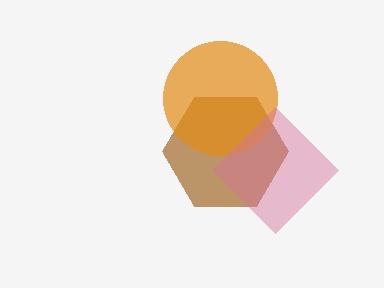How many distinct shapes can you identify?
There are 3 distinct shapes: a brown hexagon, an orange circle, a pink diamond.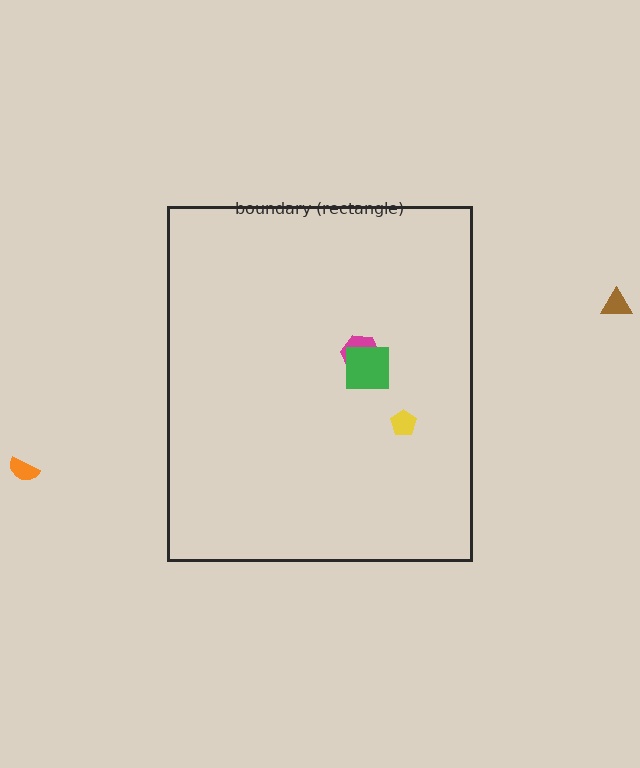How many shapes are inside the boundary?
3 inside, 2 outside.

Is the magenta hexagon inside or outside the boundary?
Inside.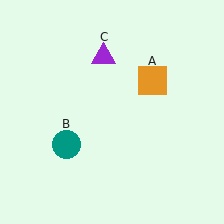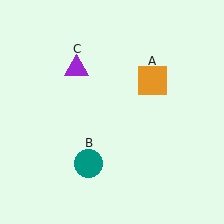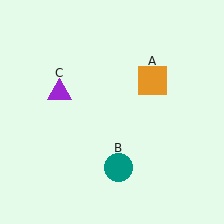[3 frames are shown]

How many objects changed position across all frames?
2 objects changed position: teal circle (object B), purple triangle (object C).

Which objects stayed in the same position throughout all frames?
Orange square (object A) remained stationary.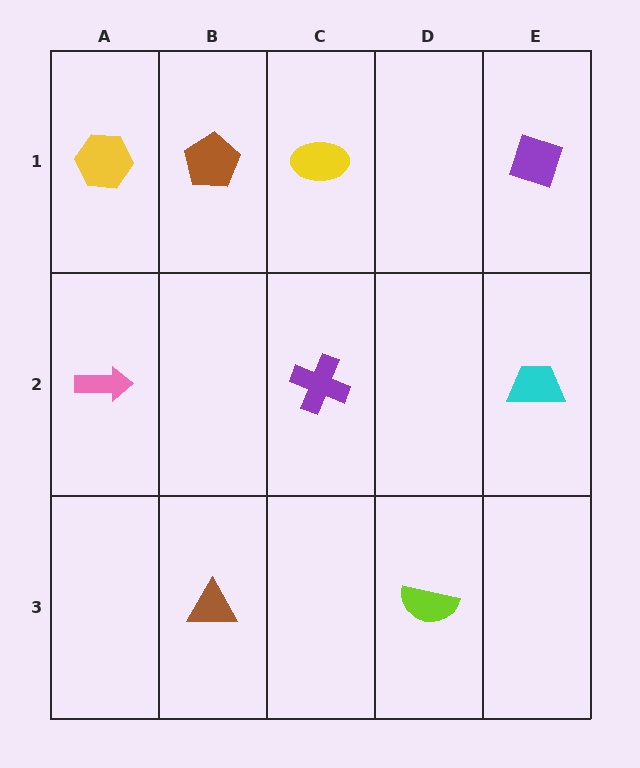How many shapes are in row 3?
2 shapes.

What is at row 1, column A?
A yellow hexagon.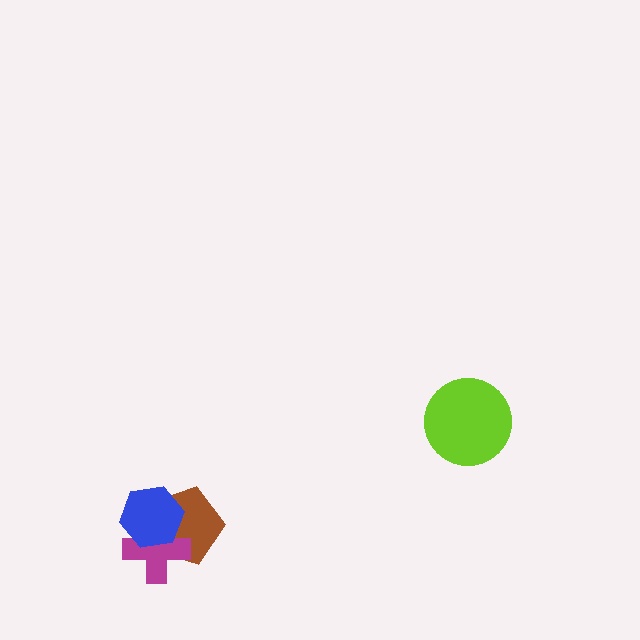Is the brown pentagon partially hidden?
Yes, it is partially covered by another shape.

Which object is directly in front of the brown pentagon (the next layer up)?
The magenta cross is directly in front of the brown pentagon.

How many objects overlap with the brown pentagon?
2 objects overlap with the brown pentagon.